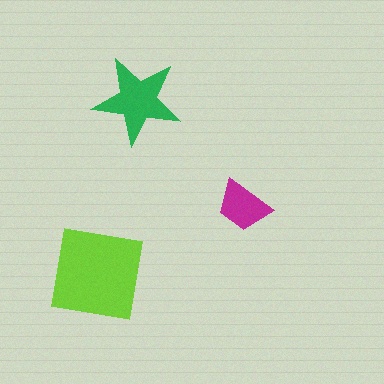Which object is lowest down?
The lime square is bottommost.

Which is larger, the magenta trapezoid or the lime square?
The lime square.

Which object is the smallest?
The magenta trapezoid.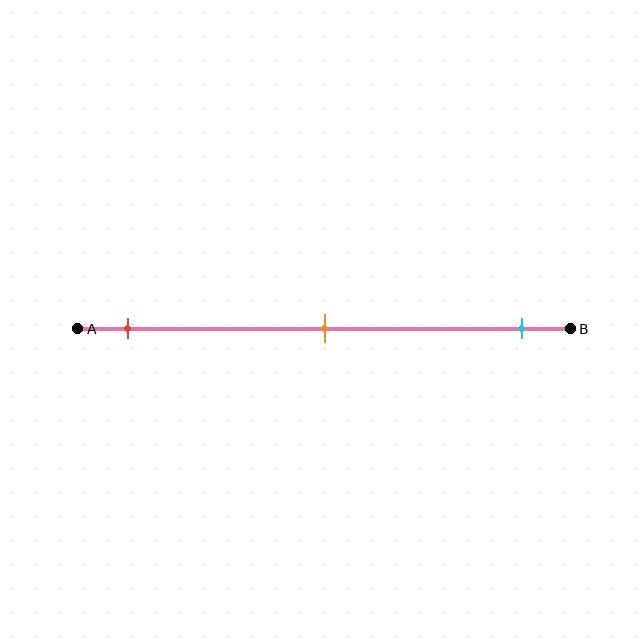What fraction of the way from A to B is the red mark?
The red mark is approximately 10% (0.1) of the way from A to B.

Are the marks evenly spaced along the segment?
Yes, the marks are approximately evenly spaced.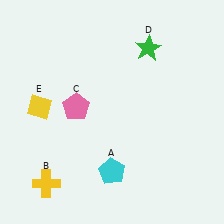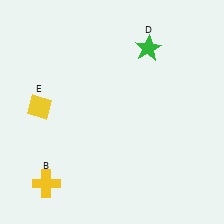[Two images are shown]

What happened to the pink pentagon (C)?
The pink pentagon (C) was removed in Image 2. It was in the top-left area of Image 1.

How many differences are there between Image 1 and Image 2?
There are 2 differences between the two images.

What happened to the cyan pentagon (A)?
The cyan pentagon (A) was removed in Image 2. It was in the bottom-left area of Image 1.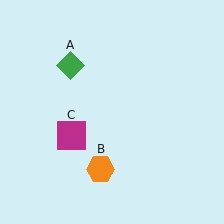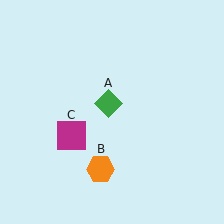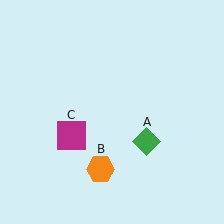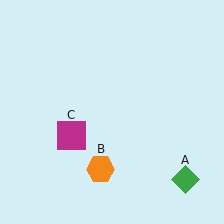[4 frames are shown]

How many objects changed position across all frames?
1 object changed position: green diamond (object A).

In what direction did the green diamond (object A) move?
The green diamond (object A) moved down and to the right.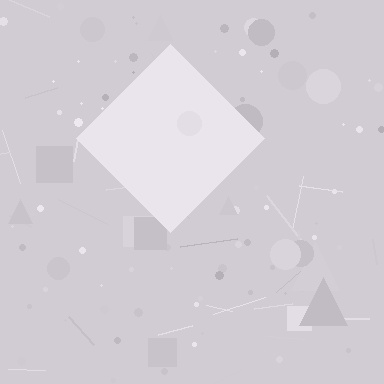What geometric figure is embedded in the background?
A diamond is embedded in the background.